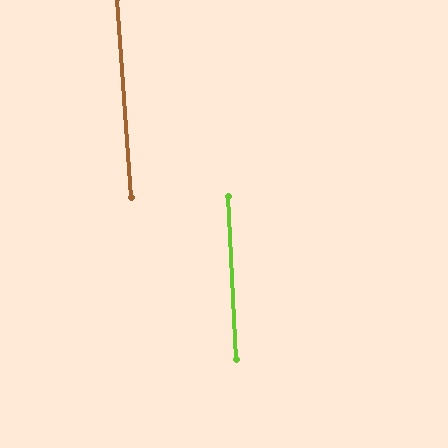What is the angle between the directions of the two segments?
Approximately 1 degree.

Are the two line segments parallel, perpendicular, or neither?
Parallel — their directions differ by only 1.2°.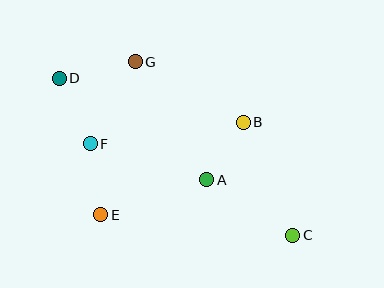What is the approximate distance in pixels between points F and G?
The distance between F and G is approximately 94 pixels.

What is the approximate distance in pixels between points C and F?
The distance between C and F is approximately 222 pixels.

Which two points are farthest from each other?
Points C and D are farthest from each other.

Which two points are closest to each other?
Points A and B are closest to each other.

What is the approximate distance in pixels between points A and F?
The distance between A and F is approximately 122 pixels.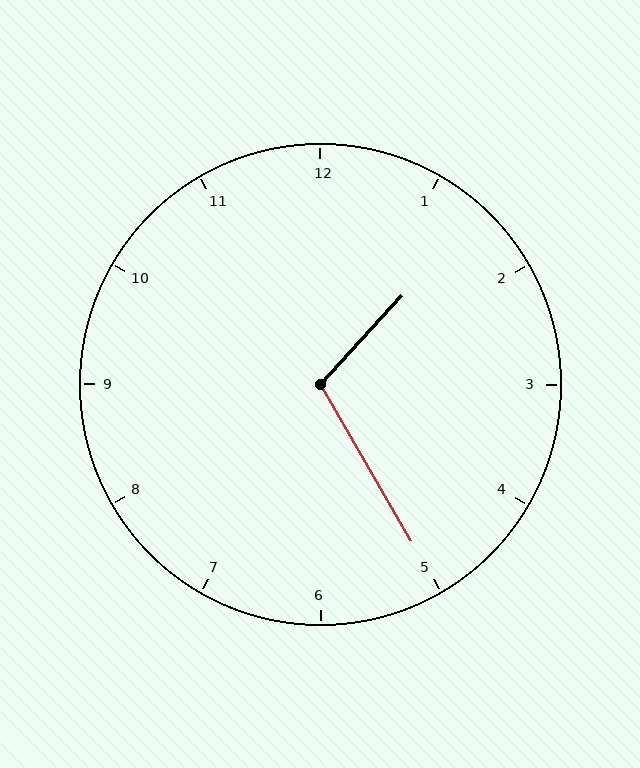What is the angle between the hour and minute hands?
Approximately 108 degrees.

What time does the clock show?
1:25.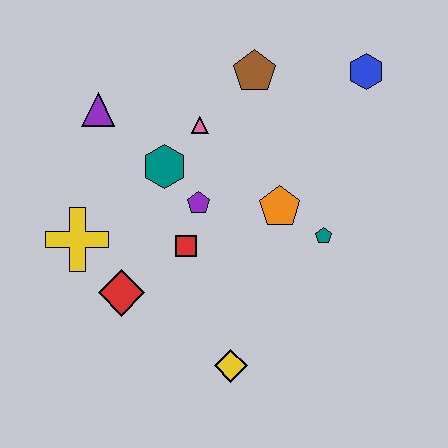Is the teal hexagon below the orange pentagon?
No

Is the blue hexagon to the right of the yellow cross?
Yes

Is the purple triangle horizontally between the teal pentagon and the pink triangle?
No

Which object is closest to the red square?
The purple pentagon is closest to the red square.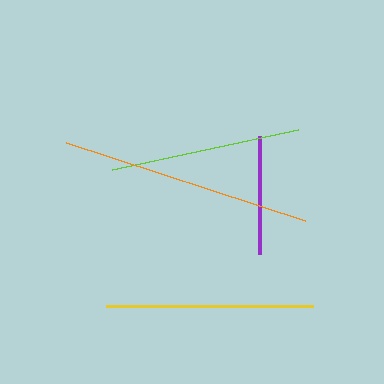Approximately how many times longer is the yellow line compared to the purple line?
The yellow line is approximately 1.8 times the length of the purple line.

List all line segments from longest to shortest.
From longest to shortest: orange, yellow, lime, purple.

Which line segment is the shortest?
The purple line is the shortest at approximately 118 pixels.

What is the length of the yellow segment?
The yellow segment is approximately 207 pixels long.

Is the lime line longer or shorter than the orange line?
The orange line is longer than the lime line.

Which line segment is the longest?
The orange line is the longest at approximately 252 pixels.